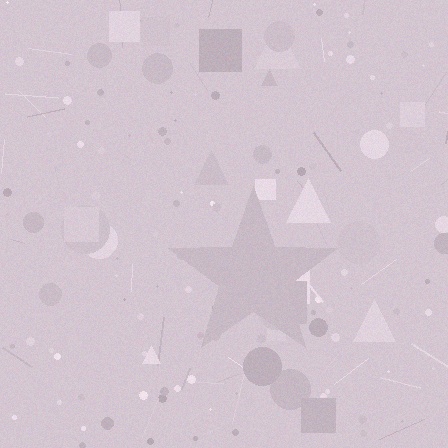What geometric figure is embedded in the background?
A star is embedded in the background.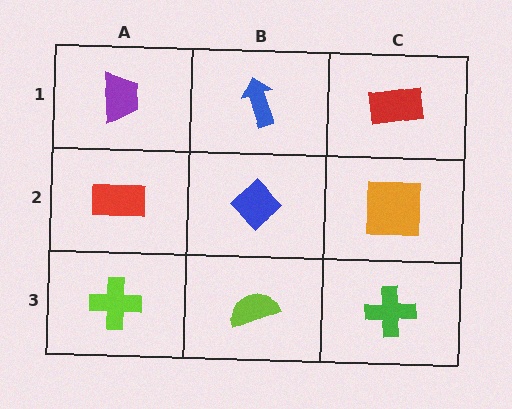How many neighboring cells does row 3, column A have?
2.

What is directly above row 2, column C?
A red rectangle.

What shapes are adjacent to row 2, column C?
A red rectangle (row 1, column C), a green cross (row 3, column C), a blue diamond (row 2, column B).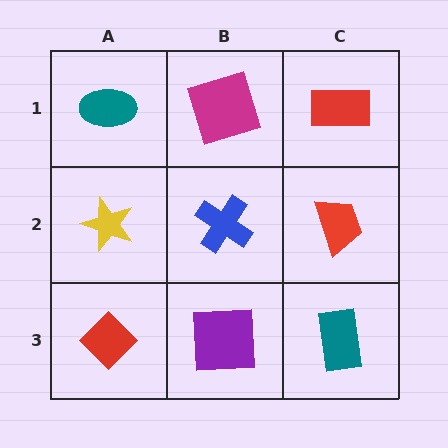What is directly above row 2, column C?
A red rectangle.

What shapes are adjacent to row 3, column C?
A red trapezoid (row 2, column C), a purple square (row 3, column B).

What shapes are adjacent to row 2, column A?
A teal ellipse (row 1, column A), a red diamond (row 3, column A), a blue cross (row 2, column B).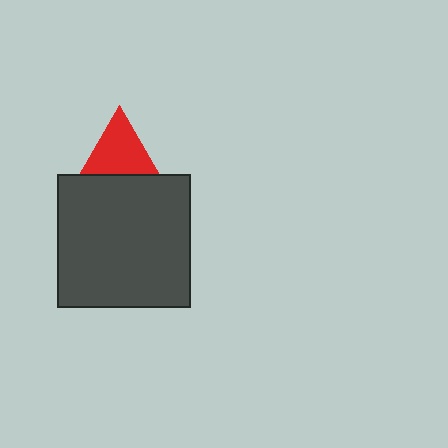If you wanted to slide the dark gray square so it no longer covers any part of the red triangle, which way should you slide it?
Slide it down — that is the most direct way to separate the two shapes.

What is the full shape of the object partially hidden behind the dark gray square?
The partially hidden object is a red triangle.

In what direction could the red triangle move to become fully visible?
The red triangle could move up. That would shift it out from behind the dark gray square entirely.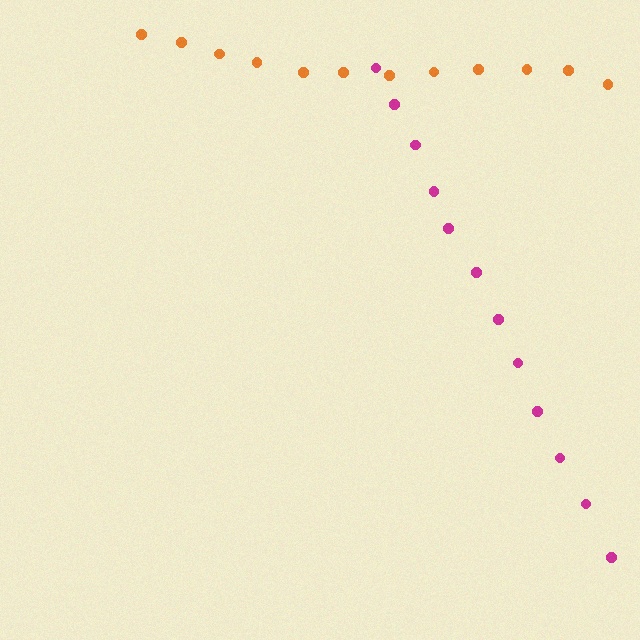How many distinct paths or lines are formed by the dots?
There are 2 distinct paths.